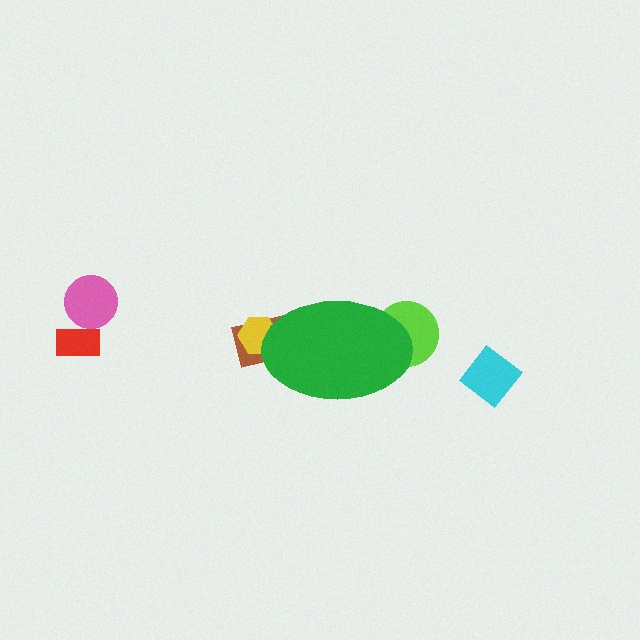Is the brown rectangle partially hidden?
Yes, the brown rectangle is partially hidden behind the green ellipse.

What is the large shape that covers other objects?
A green ellipse.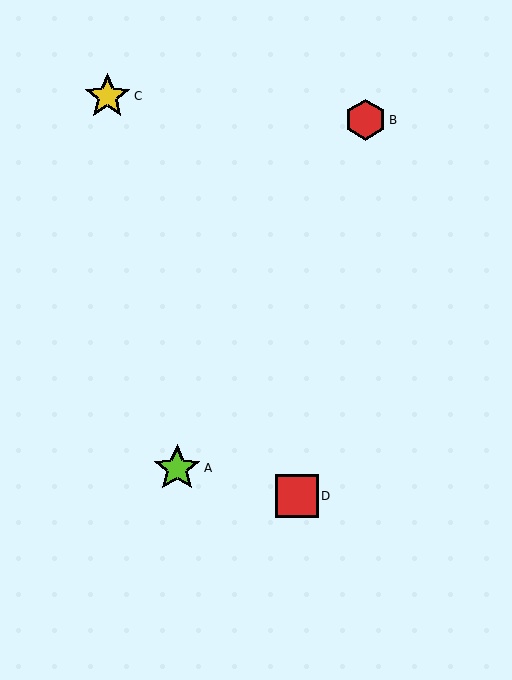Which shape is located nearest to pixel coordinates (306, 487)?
The red square (labeled D) at (297, 496) is nearest to that location.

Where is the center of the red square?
The center of the red square is at (297, 496).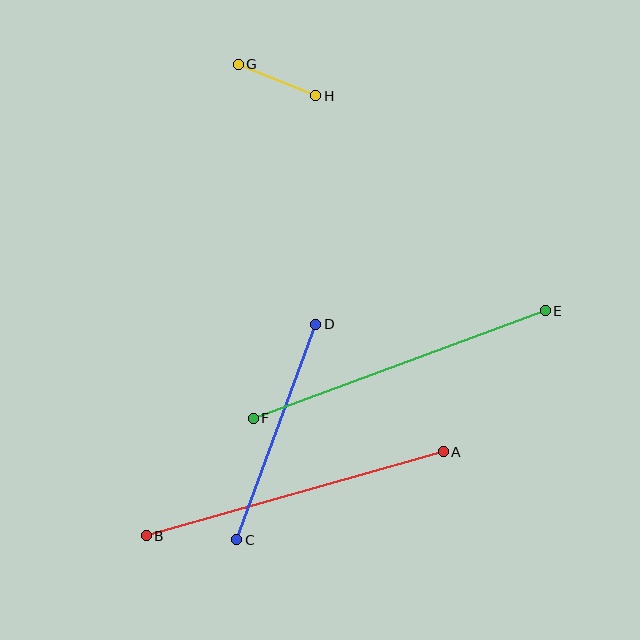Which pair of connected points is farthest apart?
Points E and F are farthest apart.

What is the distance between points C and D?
The distance is approximately 230 pixels.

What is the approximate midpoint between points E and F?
The midpoint is at approximately (399, 364) pixels.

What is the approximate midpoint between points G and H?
The midpoint is at approximately (277, 80) pixels.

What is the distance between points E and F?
The distance is approximately 311 pixels.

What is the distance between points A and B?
The distance is approximately 309 pixels.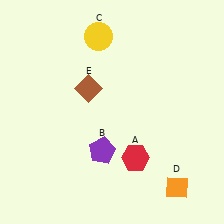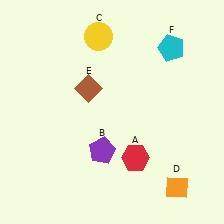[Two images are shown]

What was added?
A cyan pentagon (F) was added in Image 2.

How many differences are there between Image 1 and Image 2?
There is 1 difference between the two images.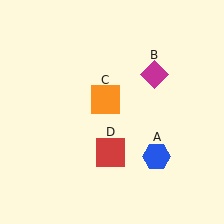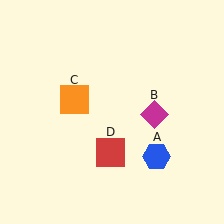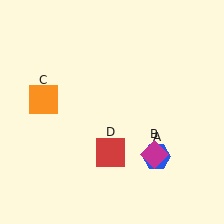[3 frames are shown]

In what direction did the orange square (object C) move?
The orange square (object C) moved left.